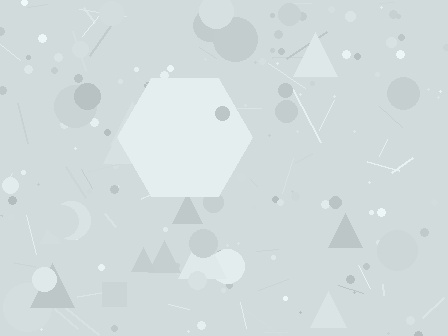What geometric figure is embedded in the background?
A hexagon is embedded in the background.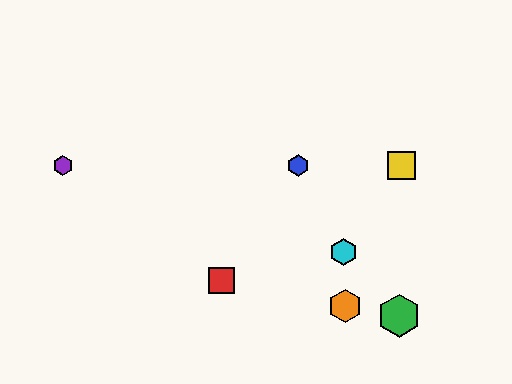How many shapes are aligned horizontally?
3 shapes (the blue hexagon, the yellow square, the purple hexagon) are aligned horizontally.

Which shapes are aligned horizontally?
The blue hexagon, the yellow square, the purple hexagon are aligned horizontally.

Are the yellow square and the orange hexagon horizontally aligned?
No, the yellow square is at y≈166 and the orange hexagon is at y≈306.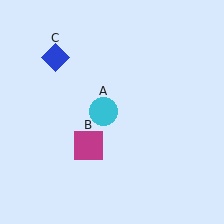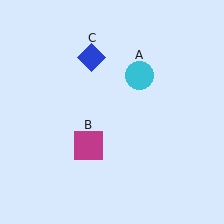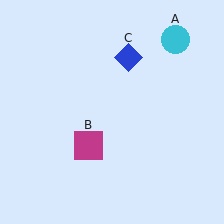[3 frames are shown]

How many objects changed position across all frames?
2 objects changed position: cyan circle (object A), blue diamond (object C).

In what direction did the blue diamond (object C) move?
The blue diamond (object C) moved right.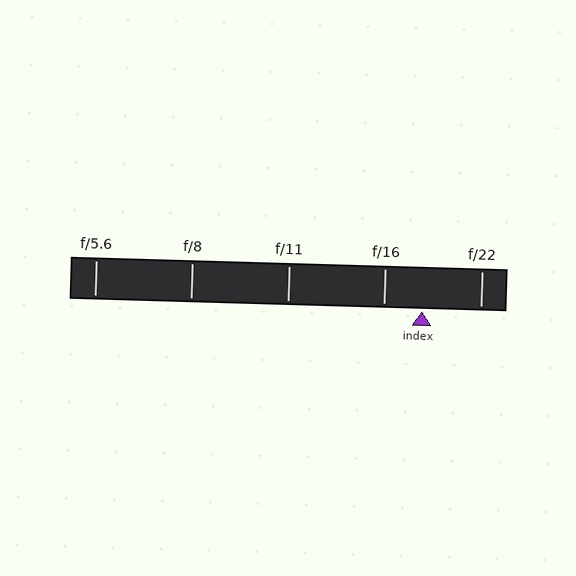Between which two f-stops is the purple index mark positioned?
The index mark is between f/16 and f/22.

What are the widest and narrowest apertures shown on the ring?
The widest aperture shown is f/5.6 and the narrowest is f/22.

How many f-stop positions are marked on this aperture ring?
There are 5 f-stop positions marked.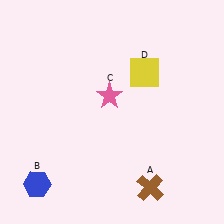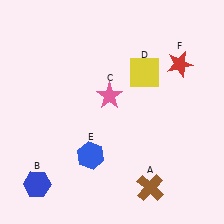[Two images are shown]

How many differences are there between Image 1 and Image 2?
There are 2 differences between the two images.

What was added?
A blue hexagon (E), a red star (F) were added in Image 2.